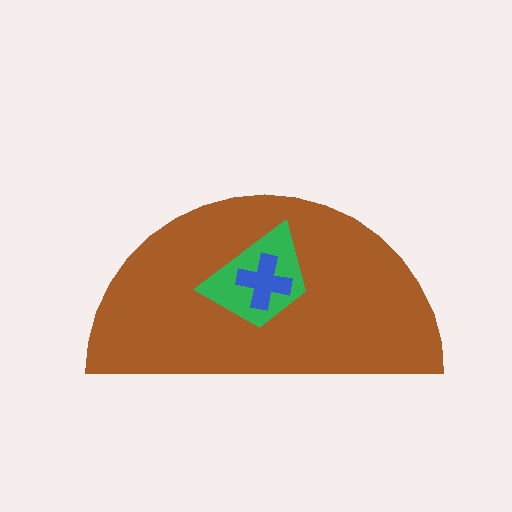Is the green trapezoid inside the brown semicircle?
Yes.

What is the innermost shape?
The blue cross.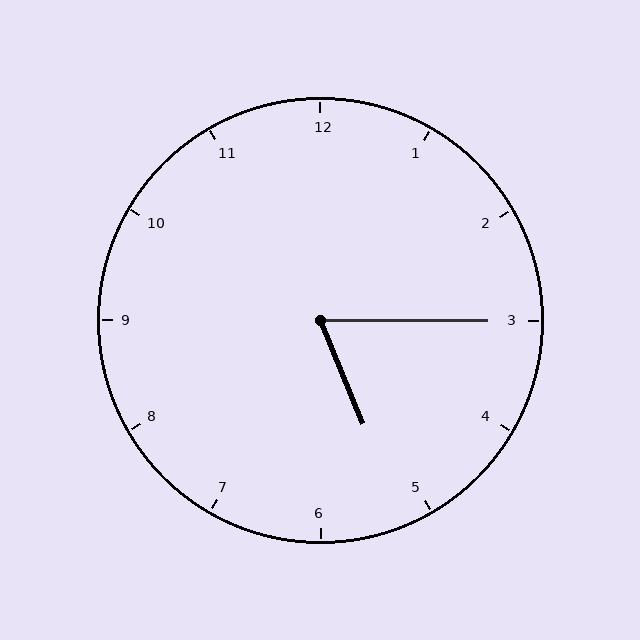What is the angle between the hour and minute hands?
Approximately 68 degrees.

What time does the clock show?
5:15.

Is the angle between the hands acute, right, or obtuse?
It is acute.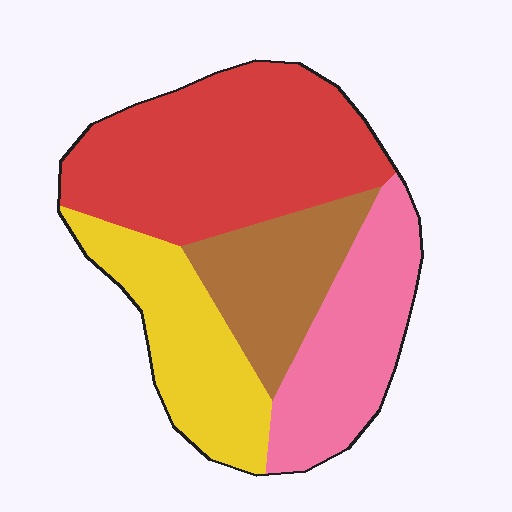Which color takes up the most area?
Red, at roughly 40%.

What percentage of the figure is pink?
Pink takes up between a sixth and a third of the figure.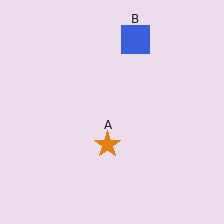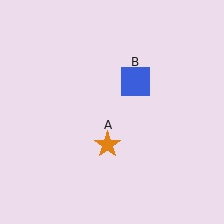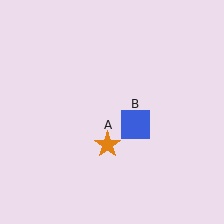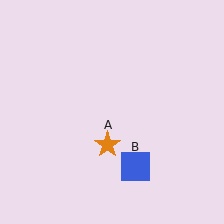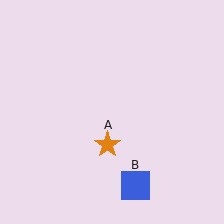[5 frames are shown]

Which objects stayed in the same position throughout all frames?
Orange star (object A) remained stationary.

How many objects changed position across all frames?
1 object changed position: blue square (object B).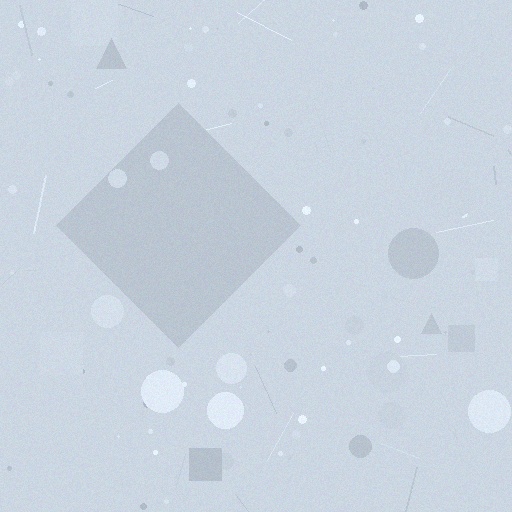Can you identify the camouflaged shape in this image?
The camouflaged shape is a diamond.